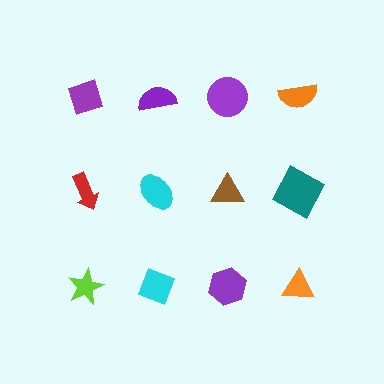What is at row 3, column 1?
A lime star.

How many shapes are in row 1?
4 shapes.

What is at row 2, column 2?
A cyan ellipse.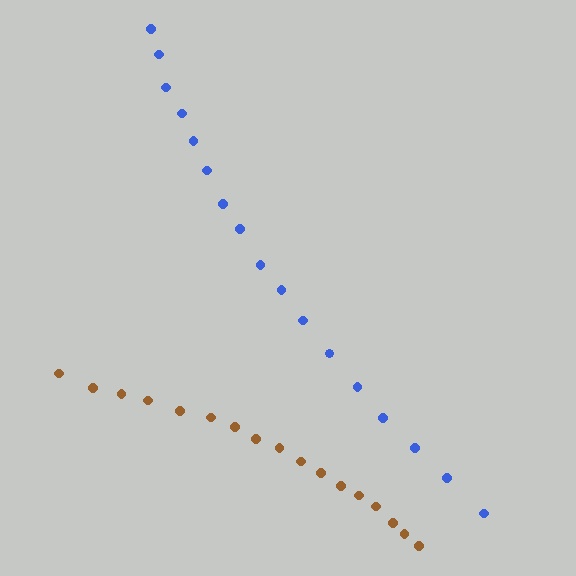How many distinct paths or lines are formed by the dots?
There are 2 distinct paths.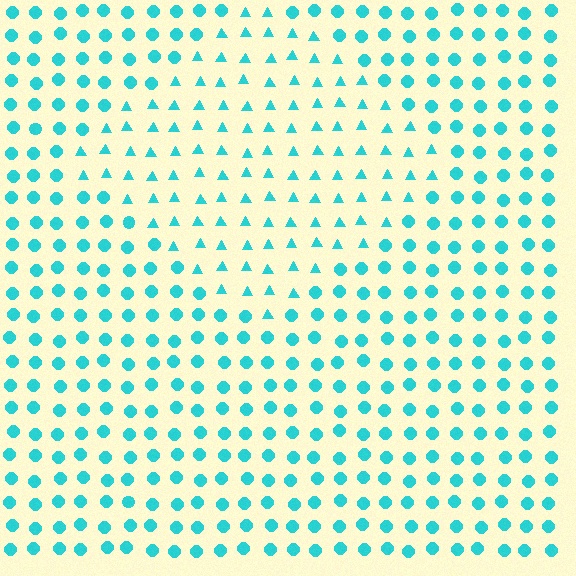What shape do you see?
I see a diamond.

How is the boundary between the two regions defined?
The boundary is defined by a change in element shape: triangles inside vs. circles outside. All elements share the same color and spacing.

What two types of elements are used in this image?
The image uses triangles inside the diamond region and circles outside it.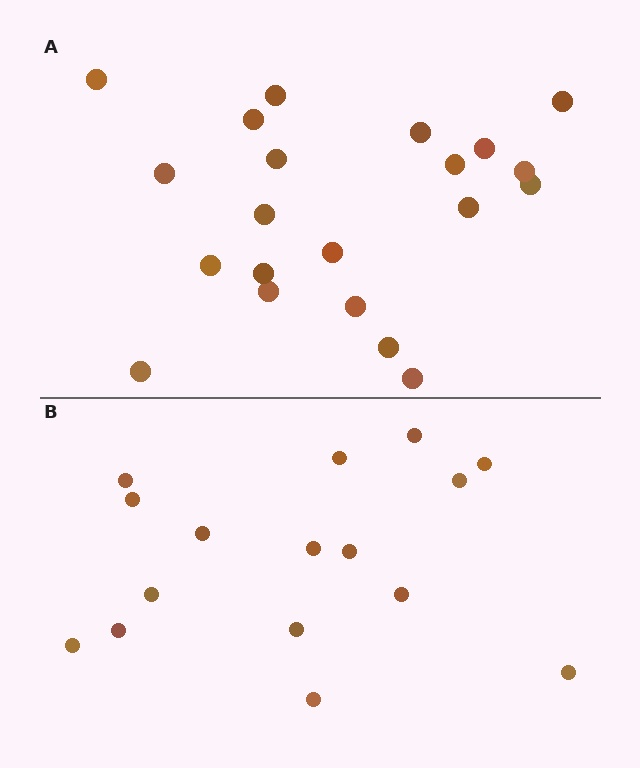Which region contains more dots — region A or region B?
Region A (the top region) has more dots.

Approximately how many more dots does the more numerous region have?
Region A has about 5 more dots than region B.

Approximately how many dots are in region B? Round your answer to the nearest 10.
About 20 dots. (The exact count is 16, which rounds to 20.)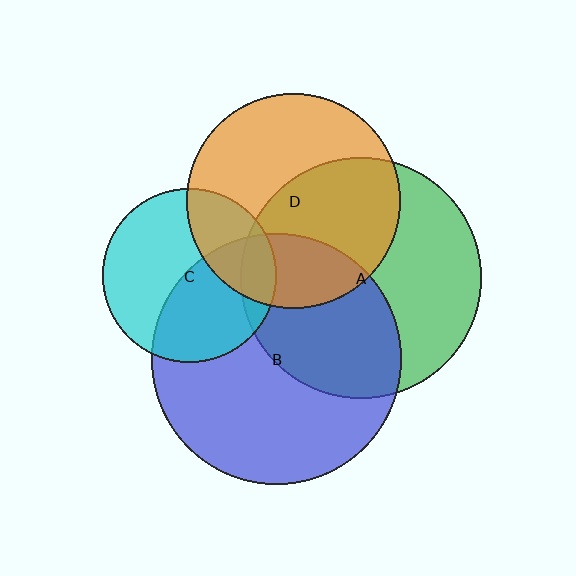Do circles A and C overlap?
Yes.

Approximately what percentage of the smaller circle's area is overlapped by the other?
Approximately 10%.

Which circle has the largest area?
Circle B (blue).